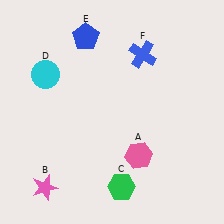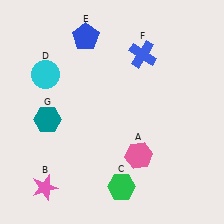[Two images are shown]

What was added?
A teal hexagon (G) was added in Image 2.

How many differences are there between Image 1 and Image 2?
There is 1 difference between the two images.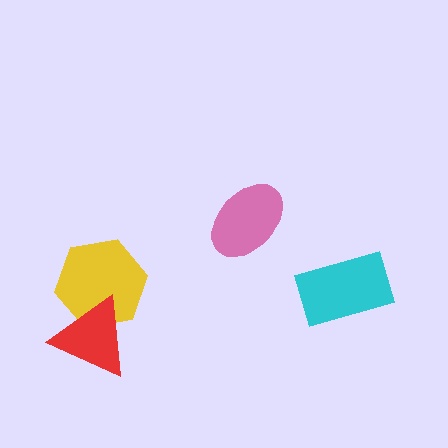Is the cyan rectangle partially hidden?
No, no other shape covers it.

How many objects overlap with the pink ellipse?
0 objects overlap with the pink ellipse.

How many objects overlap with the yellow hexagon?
1 object overlaps with the yellow hexagon.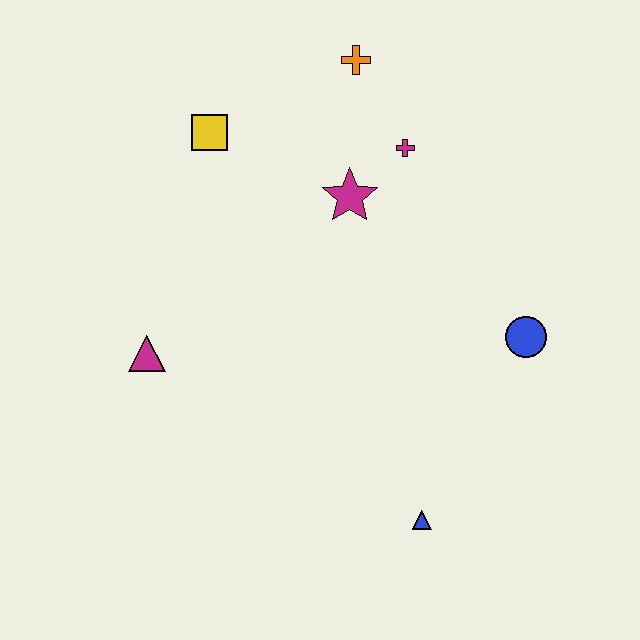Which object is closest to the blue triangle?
The blue circle is closest to the blue triangle.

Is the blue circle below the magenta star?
Yes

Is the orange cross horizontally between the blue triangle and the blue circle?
No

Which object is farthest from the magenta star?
The blue triangle is farthest from the magenta star.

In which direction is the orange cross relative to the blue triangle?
The orange cross is above the blue triangle.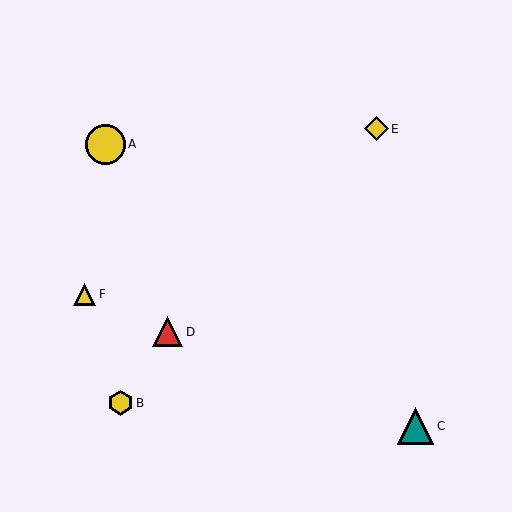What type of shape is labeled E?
Shape E is a yellow diamond.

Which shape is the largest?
The yellow circle (labeled A) is the largest.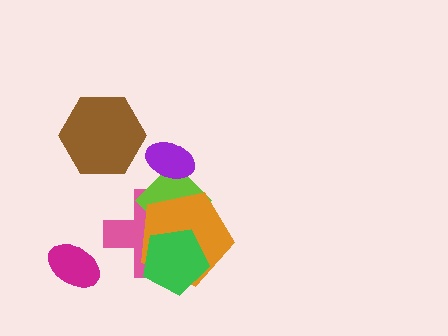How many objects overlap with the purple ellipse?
1 object overlaps with the purple ellipse.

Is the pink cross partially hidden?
Yes, it is partially covered by another shape.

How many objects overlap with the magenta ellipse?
0 objects overlap with the magenta ellipse.